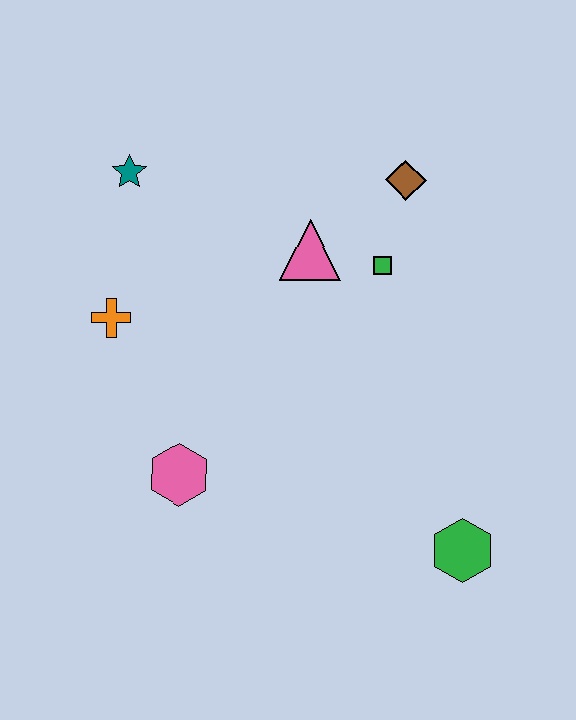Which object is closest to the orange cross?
The teal star is closest to the orange cross.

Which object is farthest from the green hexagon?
The teal star is farthest from the green hexagon.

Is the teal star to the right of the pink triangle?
No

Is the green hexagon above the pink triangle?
No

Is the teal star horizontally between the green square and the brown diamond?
No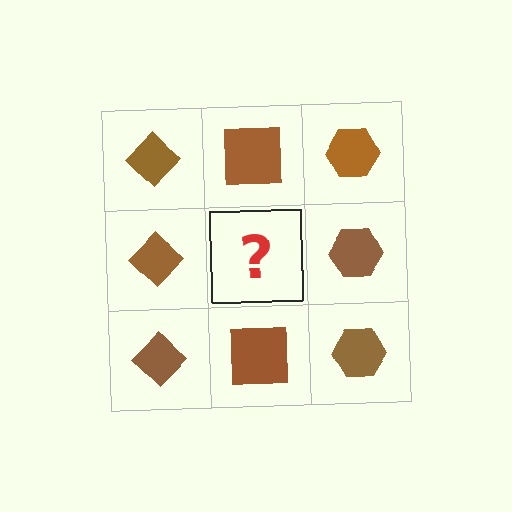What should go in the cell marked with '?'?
The missing cell should contain a brown square.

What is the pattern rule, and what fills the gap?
The rule is that each column has a consistent shape. The gap should be filled with a brown square.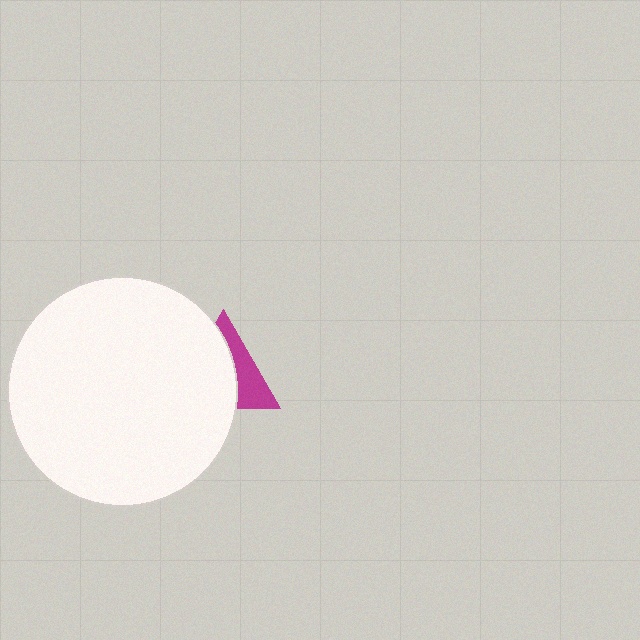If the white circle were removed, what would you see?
You would see the complete magenta triangle.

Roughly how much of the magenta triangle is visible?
A small part of it is visible (roughly 38%).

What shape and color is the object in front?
The object in front is a white circle.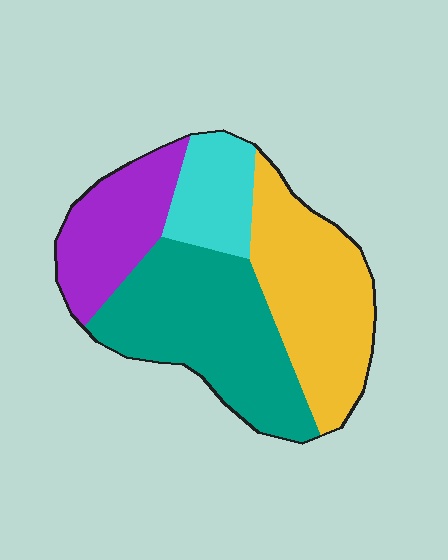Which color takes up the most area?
Teal, at roughly 35%.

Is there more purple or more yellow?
Yellow.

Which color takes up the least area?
Cyan, at roughly 15%.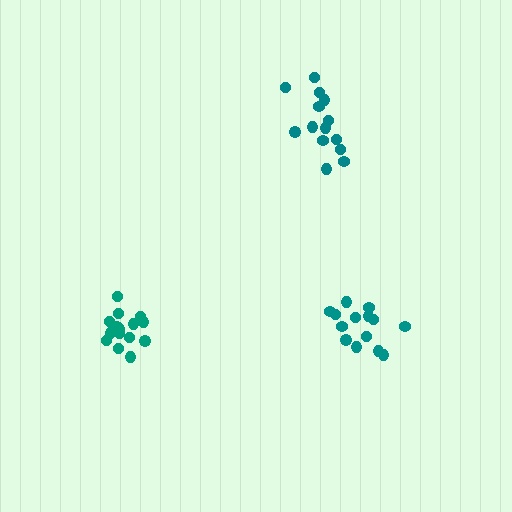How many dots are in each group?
Group 1: 14 dots, Group 2: 15 dots, Group 3: 14 dots (43 total).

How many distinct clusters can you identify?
There are 3 distinct clusters.